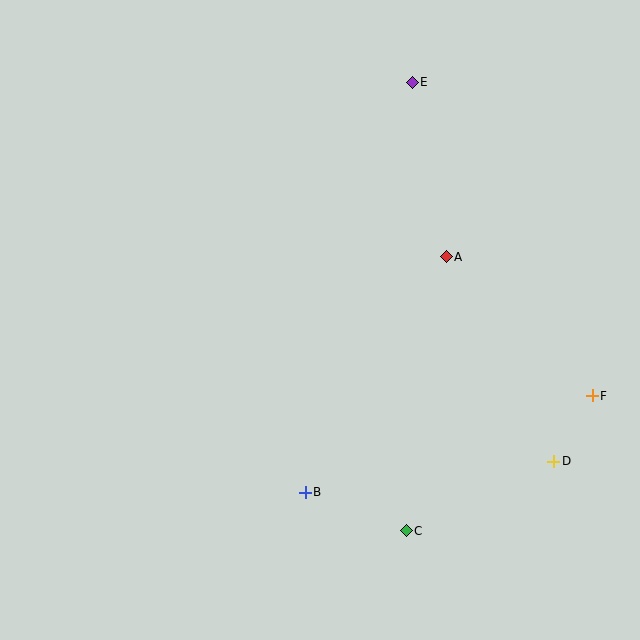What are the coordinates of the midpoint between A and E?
The midpoint between A and E is at (429, 169).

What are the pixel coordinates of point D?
Point D is at (554, 461).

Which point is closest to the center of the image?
Point A at (446, 257) is closest to the center.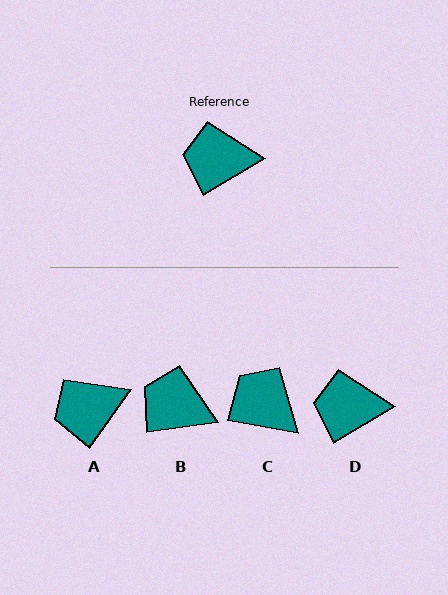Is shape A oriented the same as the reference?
No, it is off by about 24 degrees.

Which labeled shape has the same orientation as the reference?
D.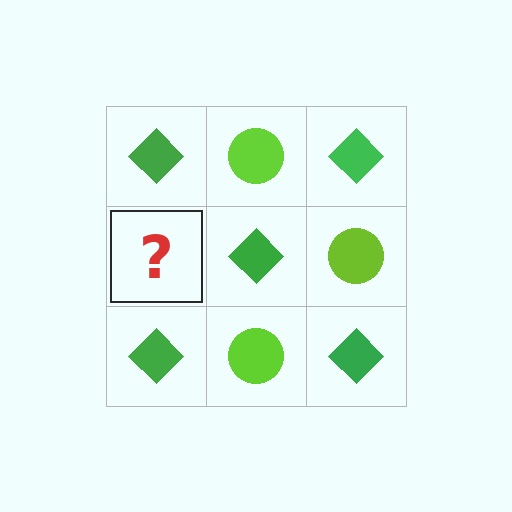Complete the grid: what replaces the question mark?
The question mark should be replaced with a lime circle.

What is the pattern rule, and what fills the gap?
The rule is that it alternates green diamond and lime circle in a checkerboard pattern. The gap should be filled with a lime circle.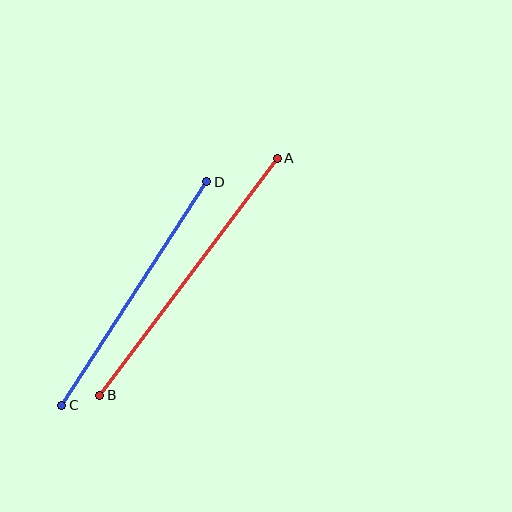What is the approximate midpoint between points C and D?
The midpoint is at approximately (134, 293) pixels.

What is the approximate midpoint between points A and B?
The midpoint is at approximately (189, 277) pixels.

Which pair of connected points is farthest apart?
Points A and B are farthest apart.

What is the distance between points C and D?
The distance is approximately 267 pixels.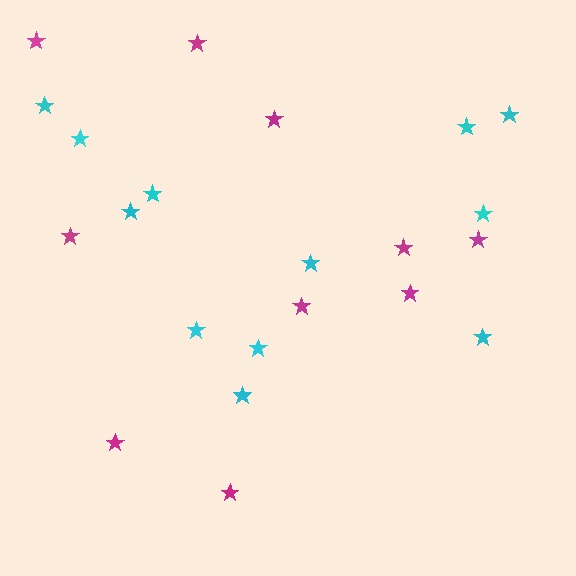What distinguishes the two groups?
There are 2 groups: one group of magenta stars (10) and one group of cyan stars (12).